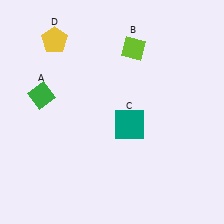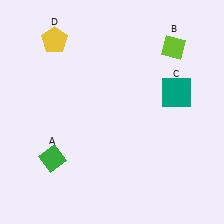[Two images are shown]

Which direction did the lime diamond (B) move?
The lime diamond (B) moved right.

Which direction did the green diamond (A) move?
The green diamond (A) moved down.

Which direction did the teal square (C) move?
The teal square (C) moved right.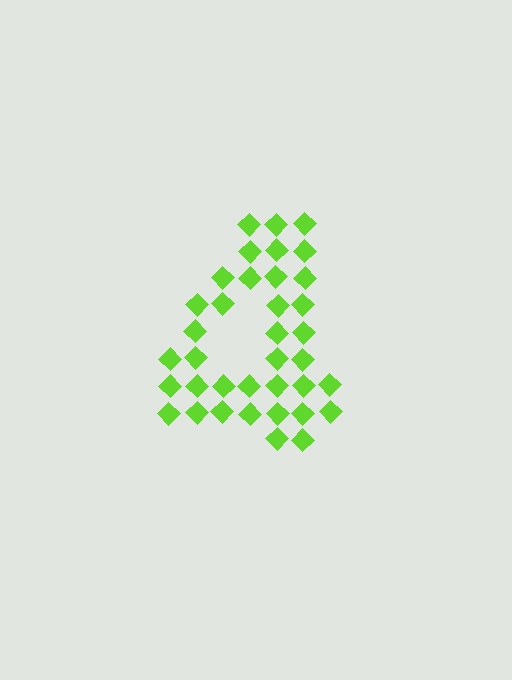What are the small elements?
The small elements are diamonds.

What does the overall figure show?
The overall figure shows the digit 4.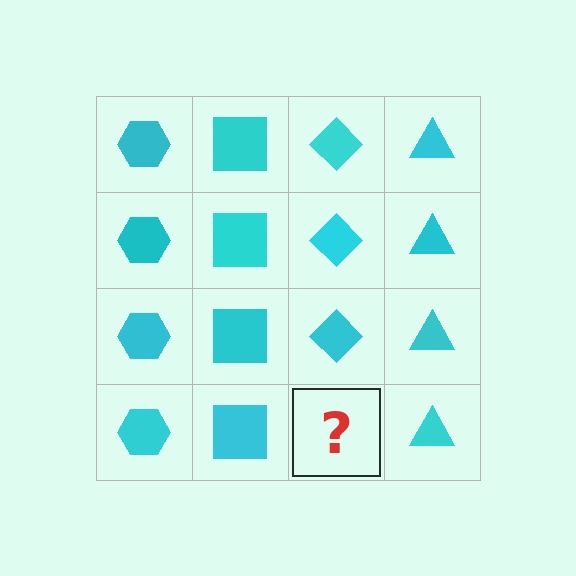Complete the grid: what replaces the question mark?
The question mark should be replaced with a cyan diamond.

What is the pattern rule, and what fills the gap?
The rule is that each column has a consistent shape. The gap should be filled with a cyan diamond.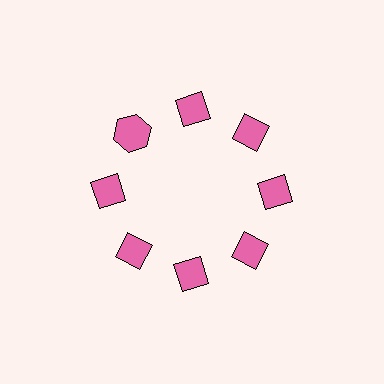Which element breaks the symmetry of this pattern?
The pink hexagon at roughly the 10 o'clock position breaks the symmetry. All other shapes are pink diamonds.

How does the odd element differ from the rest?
It has a different shape: hexagon instead of diamond.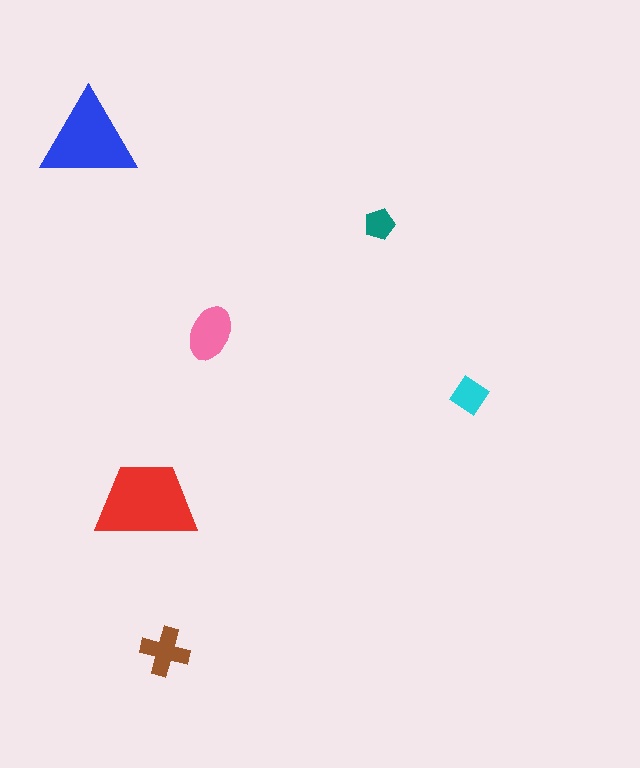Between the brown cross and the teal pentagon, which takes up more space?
The brown cross.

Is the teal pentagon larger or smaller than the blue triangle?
Smaller.